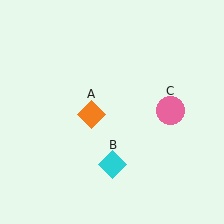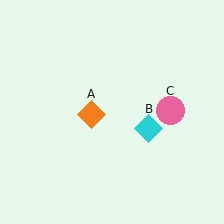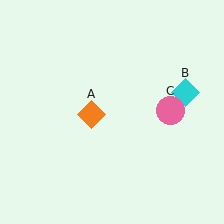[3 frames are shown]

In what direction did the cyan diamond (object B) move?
The cyan diamond (object B) moved up and to the right.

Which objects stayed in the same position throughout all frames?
Orange diamond (object A) and pink circle (object C) remained stationary.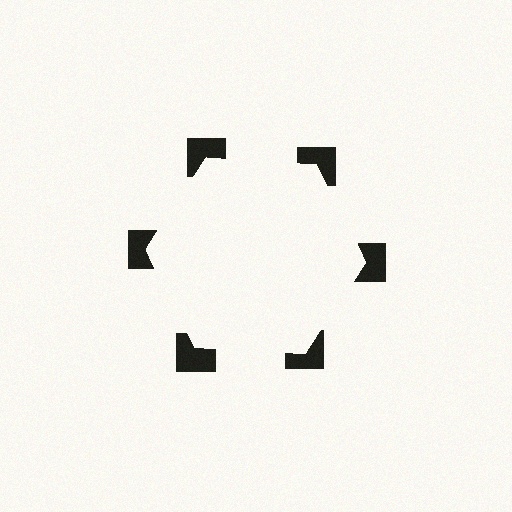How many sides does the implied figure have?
6 sides.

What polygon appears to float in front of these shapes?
An illusory hexagon — its edges are inferred from the aligned wedge cuts in the notched squares, not physically drawn.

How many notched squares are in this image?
There are 6 — one at each vertex of the illusory hexagon.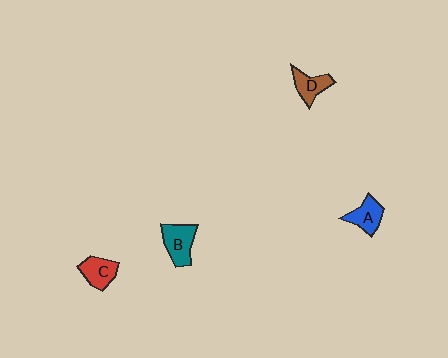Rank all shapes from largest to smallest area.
From largest to smallest: B (teal), C (red), A (blue), D (brown).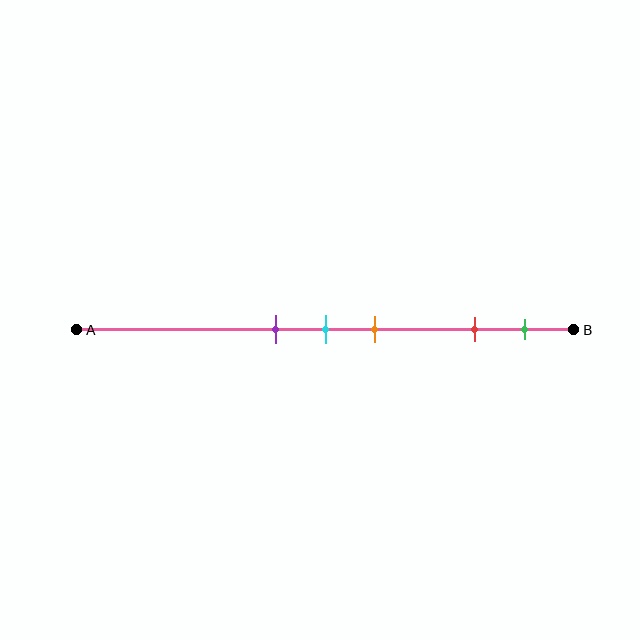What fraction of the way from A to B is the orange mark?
The orange mark is approximately 60% (0.6) of the way from A to B.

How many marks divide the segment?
There are 5 marks dividing the segment.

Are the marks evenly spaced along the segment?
No, the marks are not evenly spaced.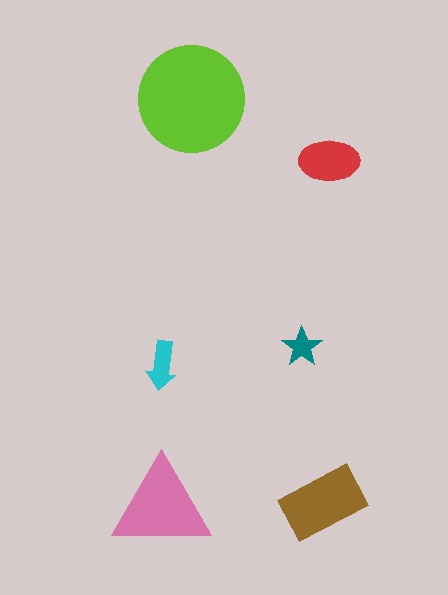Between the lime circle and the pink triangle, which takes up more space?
The lime circle.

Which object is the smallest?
The teal star.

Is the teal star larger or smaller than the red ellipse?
Smaller.